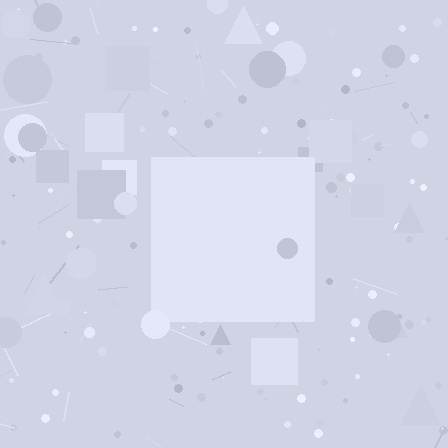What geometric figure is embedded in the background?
A square is embedded in the background.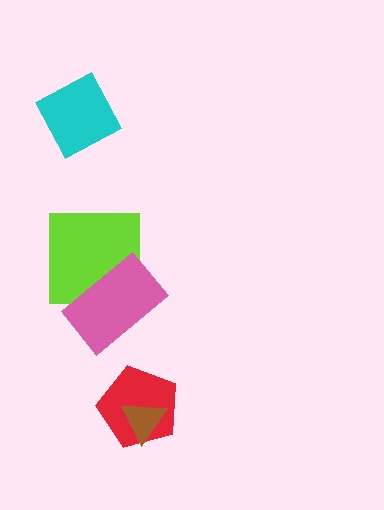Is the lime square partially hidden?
Yes, it is partially covered by another shape.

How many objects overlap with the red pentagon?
1 object overlaps with the red pentagon.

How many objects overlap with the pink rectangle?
1 object overlaps with the pink rectangle.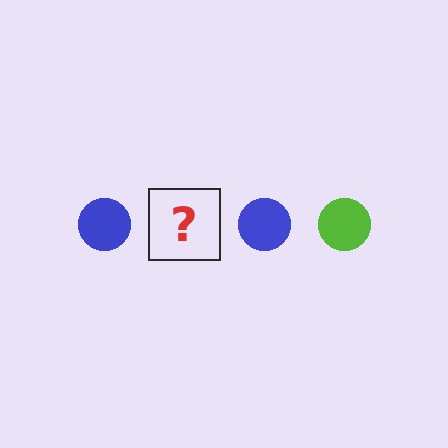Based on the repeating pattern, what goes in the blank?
The blank should be a lime circle.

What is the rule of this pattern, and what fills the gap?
The rule is that the pattern cycles through blue, lime circles. The gap should be filled with a lime circle.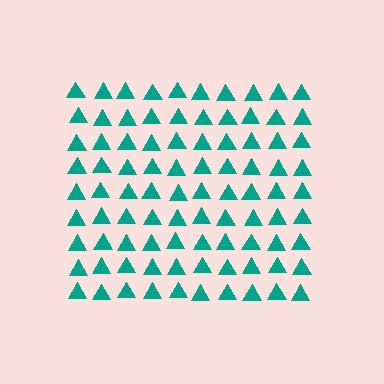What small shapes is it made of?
It is made of small triangles.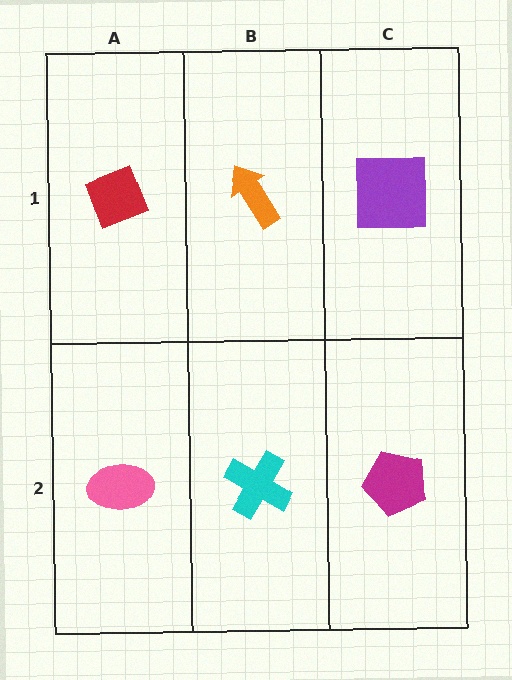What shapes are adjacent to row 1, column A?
A pink ellipse (row 2, column A), an orange arrow (row 1, column B).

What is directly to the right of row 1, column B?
A purple square.